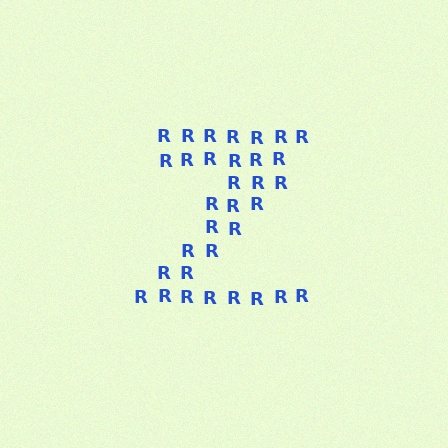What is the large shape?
The large shape is the letter Z.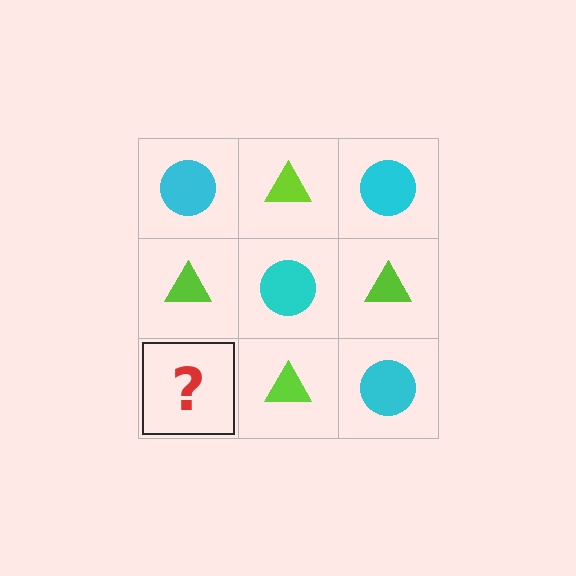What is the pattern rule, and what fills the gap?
The rule is that it alternates cyan circle and lime triangle in a checkerboard pattern. The gap should be filled with a cyan circle.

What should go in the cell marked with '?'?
The missing cell should contain a cyan circle.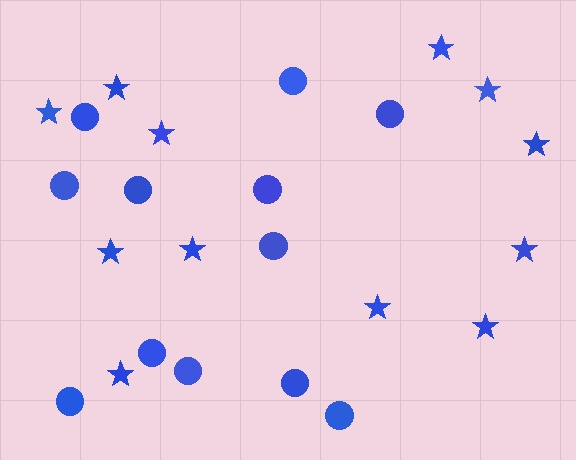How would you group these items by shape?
There are 2 groups: one group of stars (12) and one group of circles (12).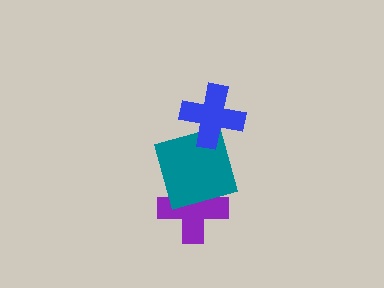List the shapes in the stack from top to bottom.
From top to bottom: the blue cross, the teal square, the purple cross.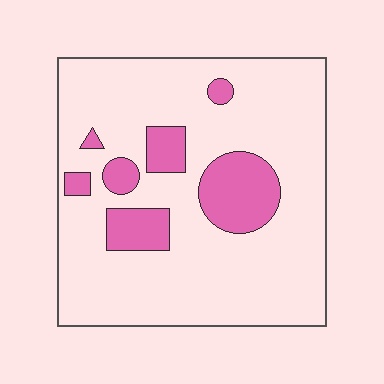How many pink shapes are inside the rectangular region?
7.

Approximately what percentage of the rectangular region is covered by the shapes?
Approximately 15%.